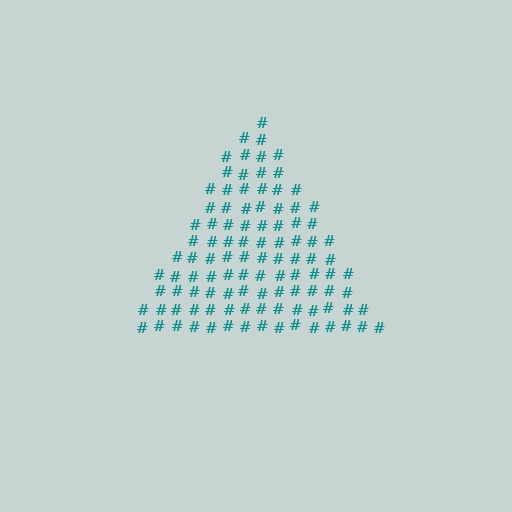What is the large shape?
The large shape is a triangle.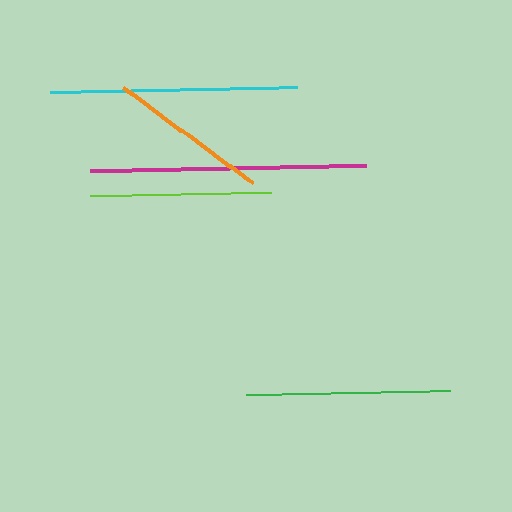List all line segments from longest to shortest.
From longest to shortest: magenta, cyan, green, lime, orange.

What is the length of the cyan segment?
The cyan segment is approximately 247 pixels long.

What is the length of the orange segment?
The orange segment is approximately 161 pixels long.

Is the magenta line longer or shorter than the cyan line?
The magenta line is longer than the cyan line.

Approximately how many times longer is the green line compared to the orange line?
The green line is approximately 1.3 times the length of the orange line.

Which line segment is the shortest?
The orange line is the shortest at approximately 161 pixels.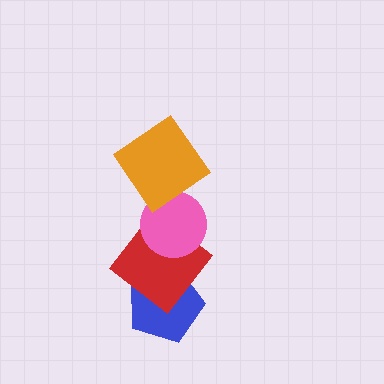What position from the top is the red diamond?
The red diamond is 3rd from the top.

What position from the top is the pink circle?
The pink circle is 2nd from the top.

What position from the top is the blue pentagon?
The blue pentagon is 4th from the top.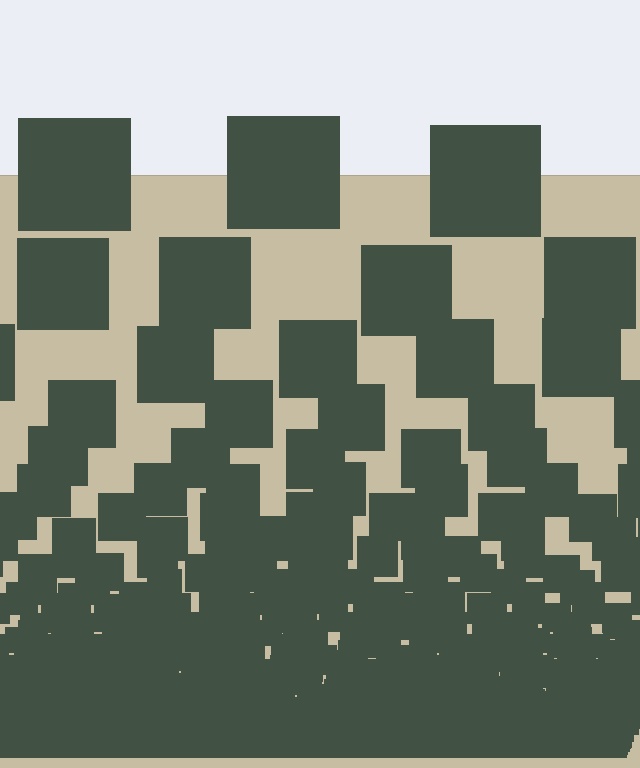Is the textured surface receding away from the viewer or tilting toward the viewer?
The surface appears to tilt toward the viewer. Texture elements get larger and sparser toward the top.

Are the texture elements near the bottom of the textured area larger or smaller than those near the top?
Smaller. The gradient is inverted — elements near the bottom are smaller and denser.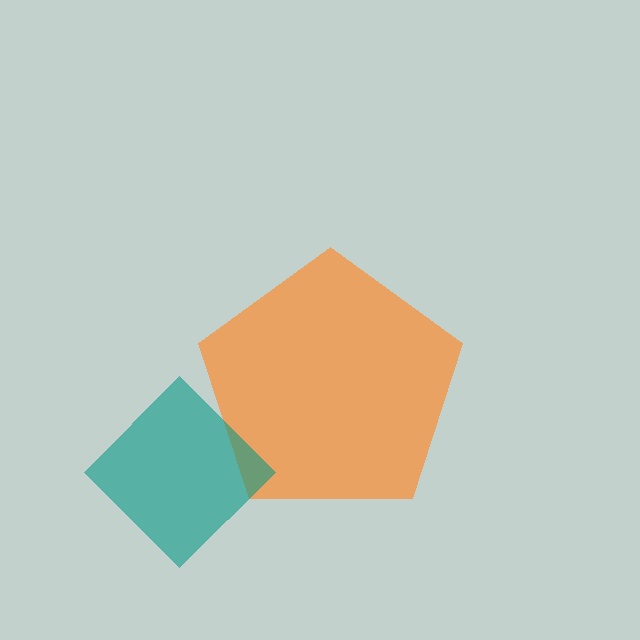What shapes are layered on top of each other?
The layered shapes are: an orange pentagon, a teal diamond.